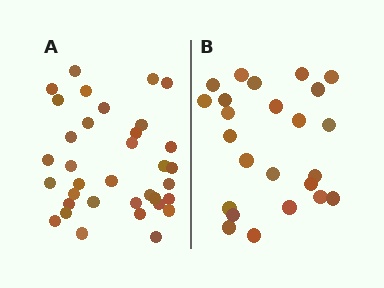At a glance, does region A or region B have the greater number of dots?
Region A (the left region) has more dots.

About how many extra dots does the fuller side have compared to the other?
Region A has roughly 12 or so more dots than region B.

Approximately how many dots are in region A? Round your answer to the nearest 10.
About 40 dots. (The exact count is 35, which rounds to 40.)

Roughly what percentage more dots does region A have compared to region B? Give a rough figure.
About 45% more.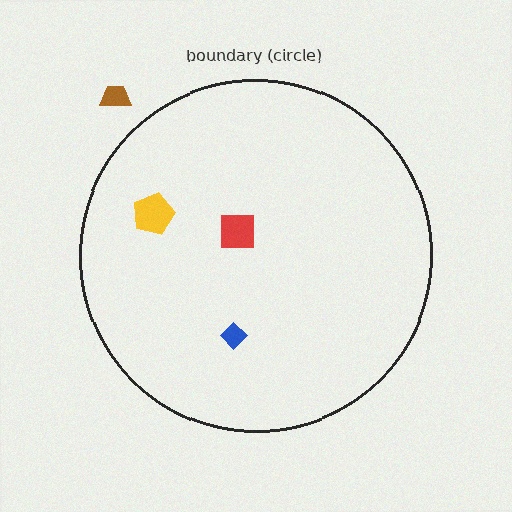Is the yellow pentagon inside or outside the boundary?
Inside.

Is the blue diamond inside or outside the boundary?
Inside.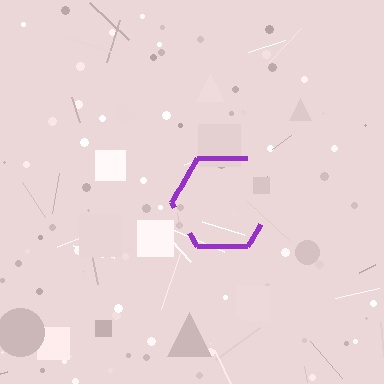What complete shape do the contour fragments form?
The contour fragments form a hexagon.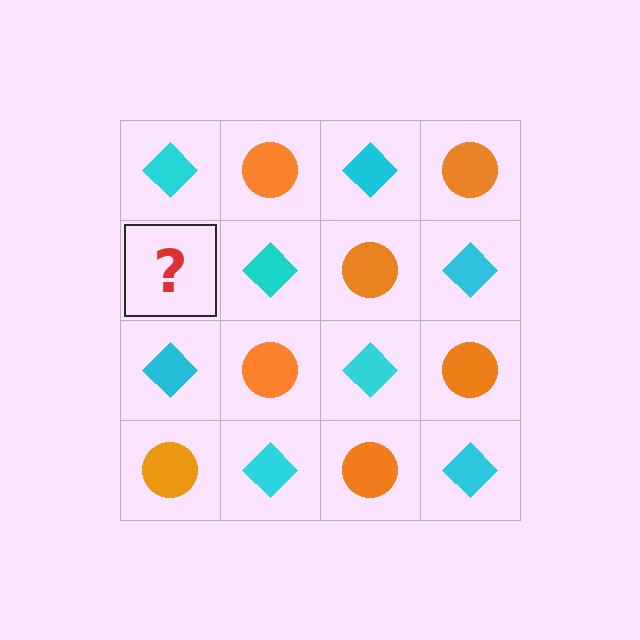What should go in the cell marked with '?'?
The missing cell should contain an orange circle.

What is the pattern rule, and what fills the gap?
The rule is that it alternates cyan diamond and orange circle in a checkerboard pattern. The gap should be filled with an orange circle.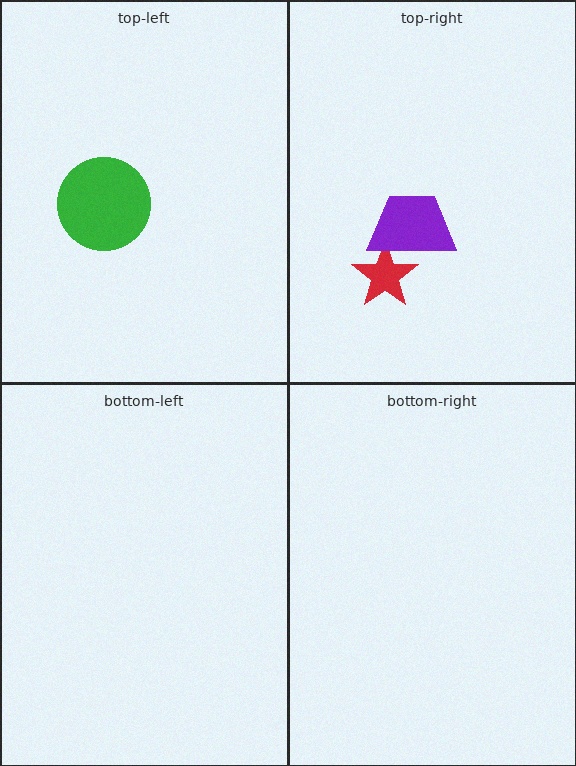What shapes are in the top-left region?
The green circle.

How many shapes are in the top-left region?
1.